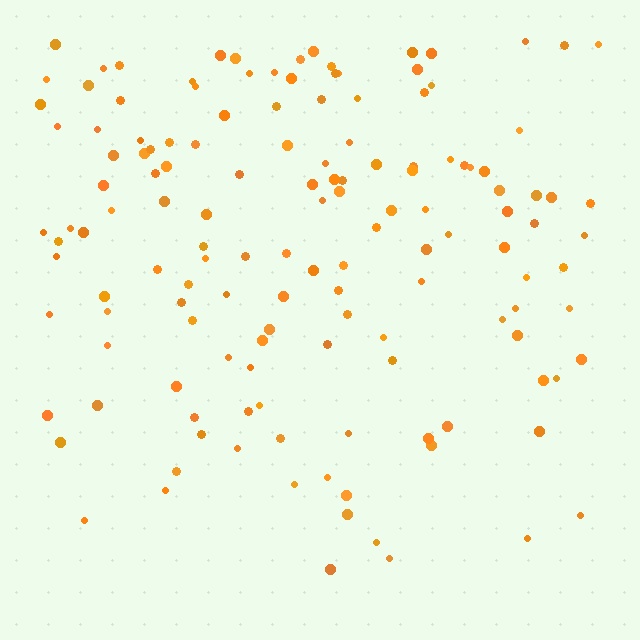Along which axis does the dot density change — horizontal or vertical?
Vertical.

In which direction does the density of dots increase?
From bottom to top, with the top side densest.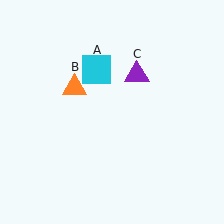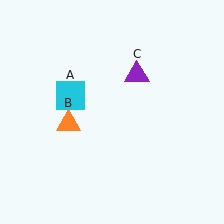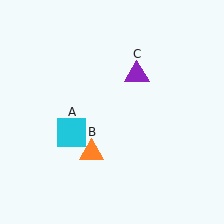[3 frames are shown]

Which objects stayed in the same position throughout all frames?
Purple triangle (object C) remained stationary.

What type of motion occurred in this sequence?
The cyan square (object A), orange triangle (object B) rotated counterclockwise around the center of the scene.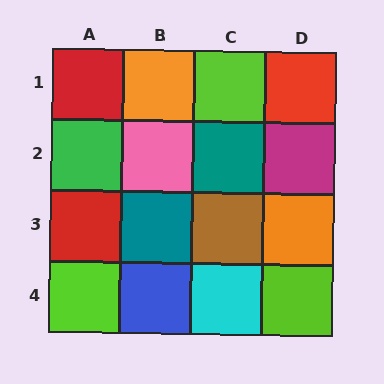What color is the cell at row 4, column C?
Cyan.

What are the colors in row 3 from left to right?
Red, teal, brown, orange.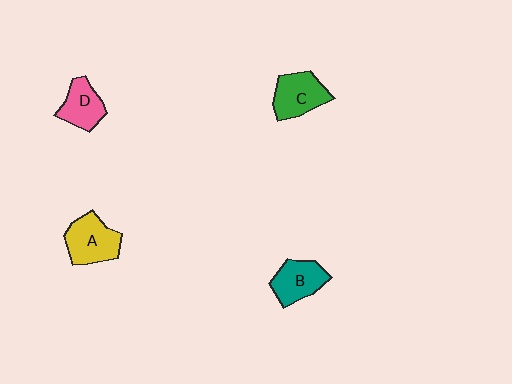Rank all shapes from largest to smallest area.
From largest to smallest: A (yellow), C (green), B (teal), D (pink).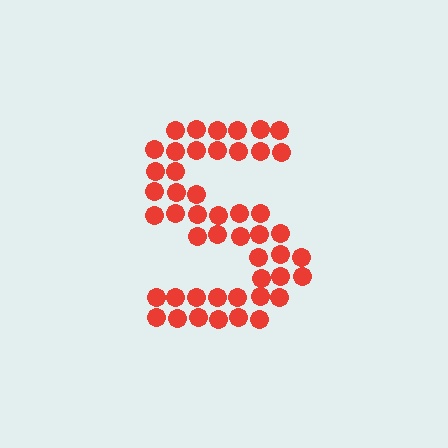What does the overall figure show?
The overall figure shows the letter S.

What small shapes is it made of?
It is made of small circles.